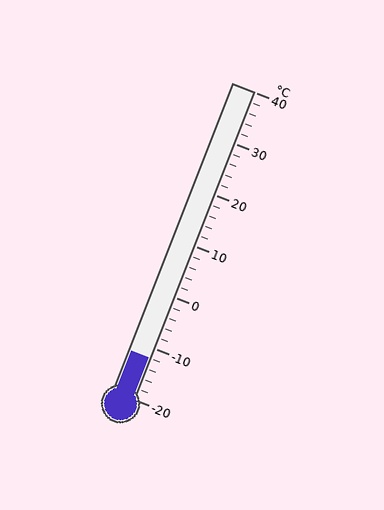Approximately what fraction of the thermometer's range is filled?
The thermometer is filled to approximately 15% of its range.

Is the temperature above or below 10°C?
The temperature is below 10°C.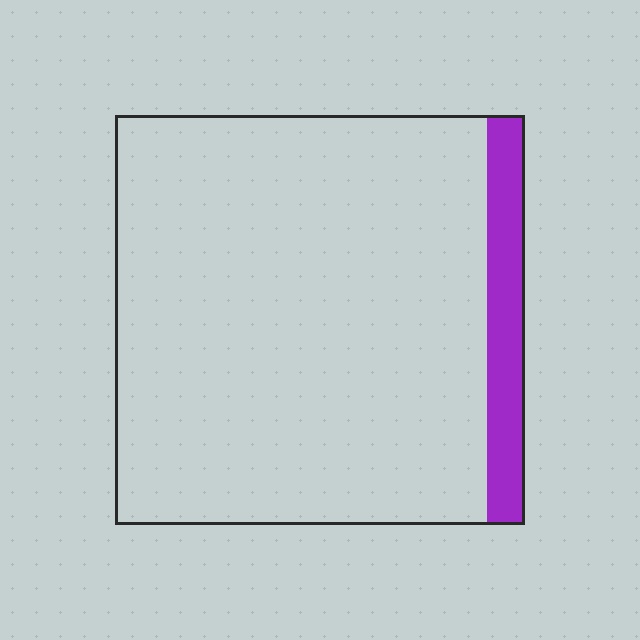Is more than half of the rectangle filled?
No.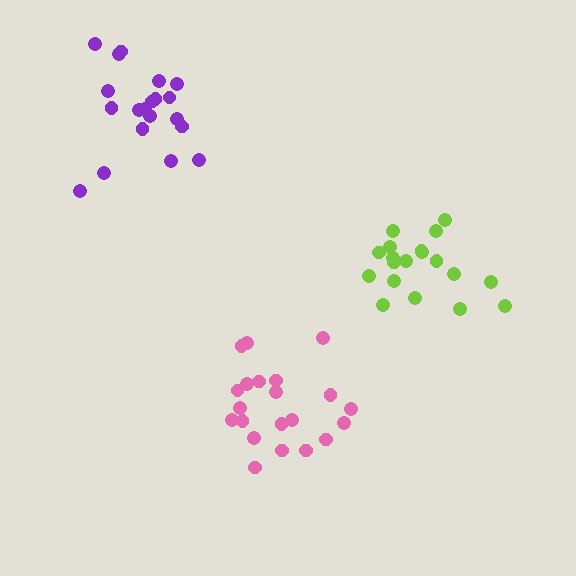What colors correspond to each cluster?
The clusters are colored: purple, lime, pink.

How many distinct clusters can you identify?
There are 3 distinct clusters.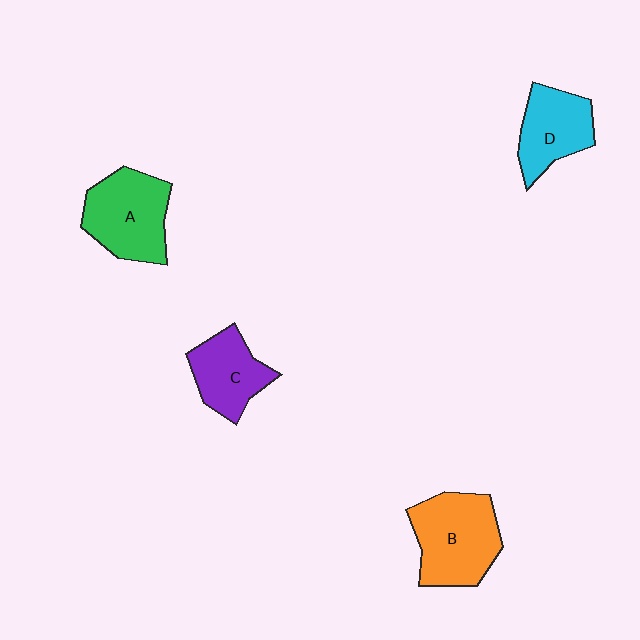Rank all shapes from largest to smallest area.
From largest to smallest: B (orange), A (green), D (cyan), C (purple).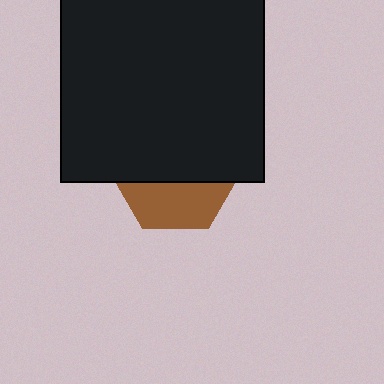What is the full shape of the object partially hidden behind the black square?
The partially hidden object is a brown hexagon.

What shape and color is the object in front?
The object in front is a black square.